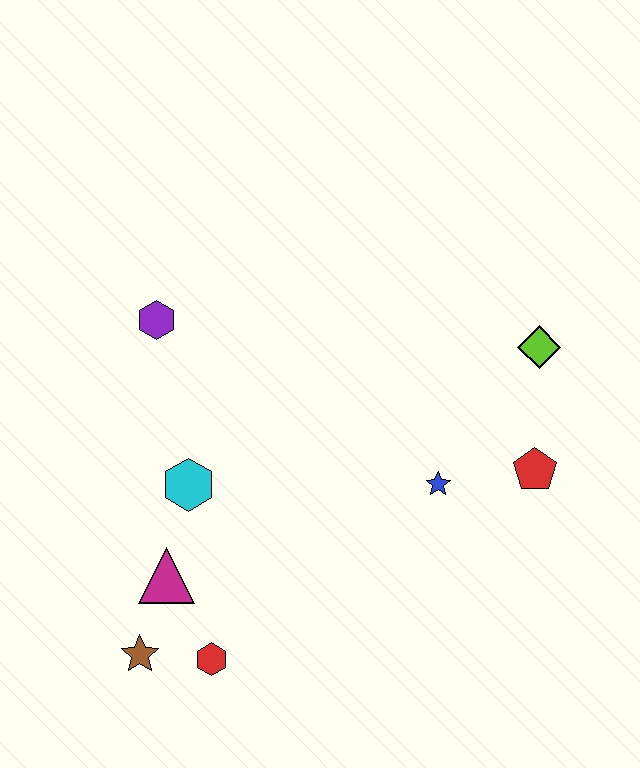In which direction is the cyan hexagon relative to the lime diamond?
The cyan hexagon is to the left of the lime diamond.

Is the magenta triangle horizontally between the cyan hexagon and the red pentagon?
No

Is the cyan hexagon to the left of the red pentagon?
Yes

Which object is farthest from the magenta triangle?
The lime diamond is farthest from the magenta triangle.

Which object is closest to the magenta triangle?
The brown star is closest to the magenta triangle.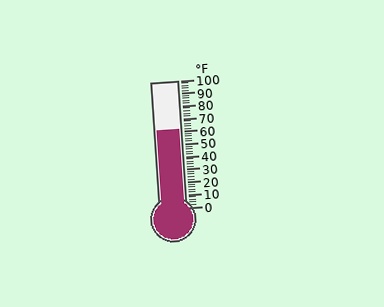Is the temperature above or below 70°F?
The temperature is below 70°F.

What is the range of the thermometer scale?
The thermometer scale ranges from 0°F to 100°F.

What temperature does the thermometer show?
The thermometer shows approximately 62°F.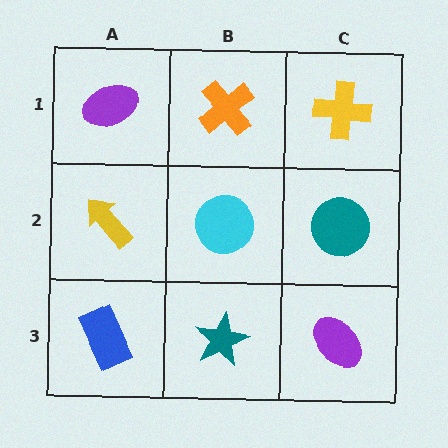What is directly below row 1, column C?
A teal circle.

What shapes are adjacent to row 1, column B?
A cyan circle (row 2, column B), a purple ellipse (row 1, column A), a yellow cross (row 1, column C).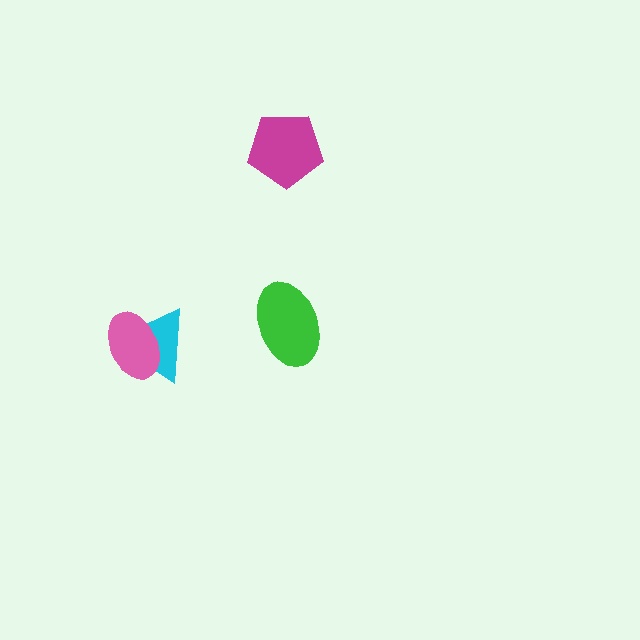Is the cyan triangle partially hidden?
Yes, it is partially covered by another shape.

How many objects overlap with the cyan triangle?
1 object overlaps with the cyan triangle.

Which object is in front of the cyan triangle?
The pink ellipse is in front of the cyan triangle.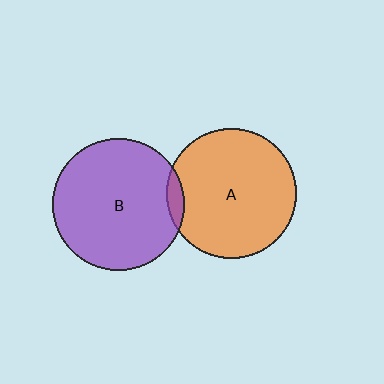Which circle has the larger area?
Circle B (purple).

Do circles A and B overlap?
Yes.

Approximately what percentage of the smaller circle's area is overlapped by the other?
Approximately 5%.